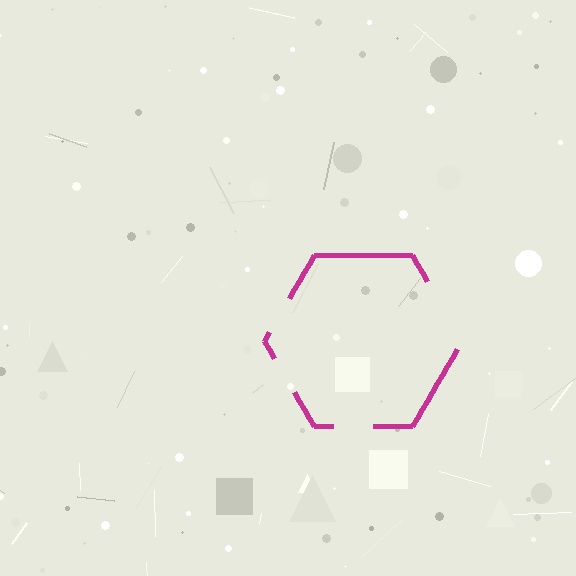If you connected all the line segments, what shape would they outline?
They would outline a hexagon.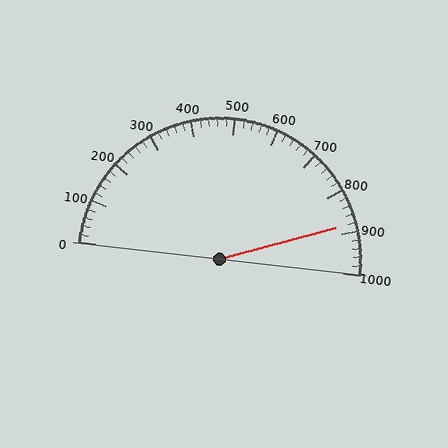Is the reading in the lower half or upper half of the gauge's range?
The reading is in the upper half of the range (0 to 1000).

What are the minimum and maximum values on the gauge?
The gauge ranges from 0 to 1000.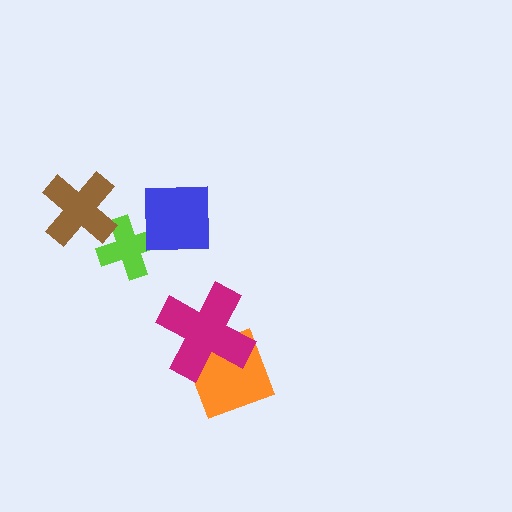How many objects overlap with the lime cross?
1 object overlaps with the lime cross.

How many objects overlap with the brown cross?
1 object overlaps with the brown cross.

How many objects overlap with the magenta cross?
1 object overlaps with the magenta cross.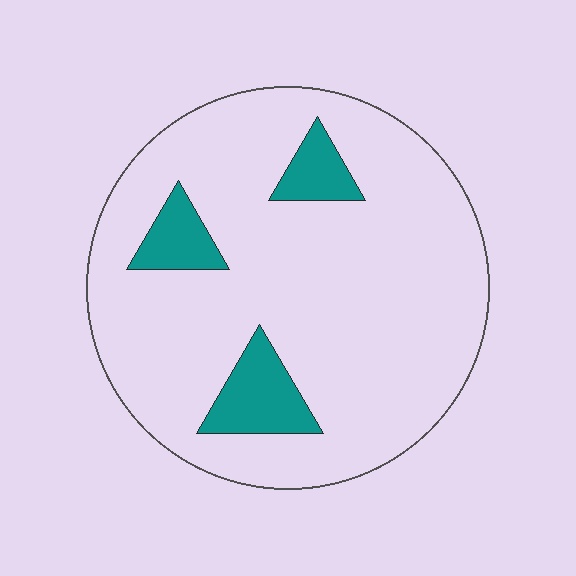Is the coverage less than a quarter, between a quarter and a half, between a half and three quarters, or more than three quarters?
Less than a quarter.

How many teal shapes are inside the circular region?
3.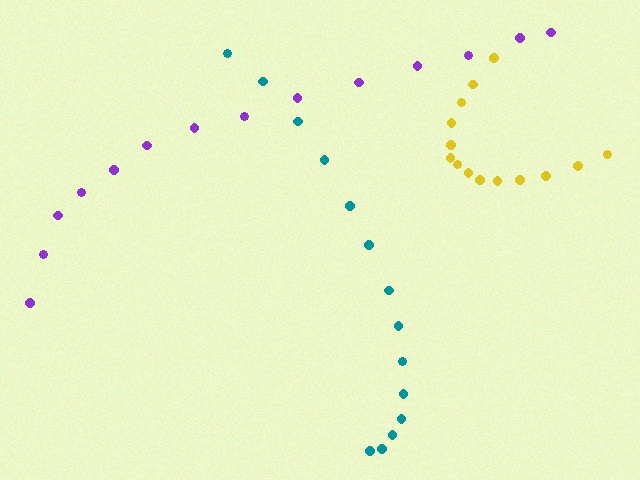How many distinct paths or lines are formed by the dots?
There are 3 distinct paths.